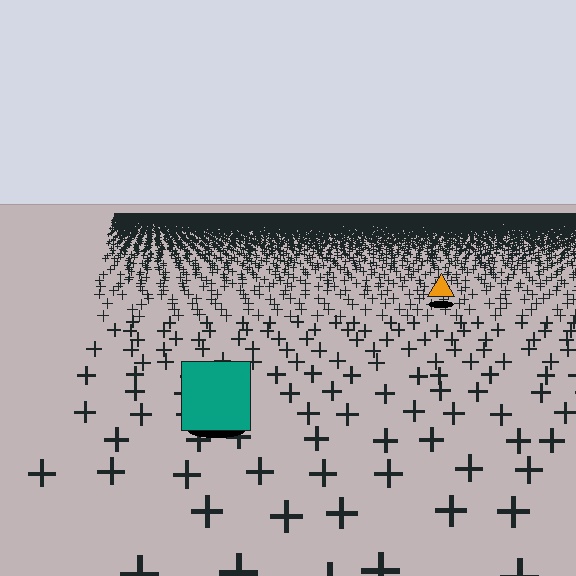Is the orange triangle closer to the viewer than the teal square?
No. The teal square is closer — you can tell from the texture gradient: the ground texture is coarser near it.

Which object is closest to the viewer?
The teal square is closest. The texture marks near it are larger and more spread out.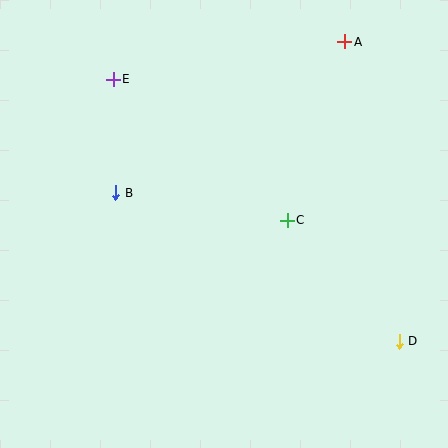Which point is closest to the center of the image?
Point C at (287, 220) is closest to the center.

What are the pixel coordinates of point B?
Point B is at (116, 193).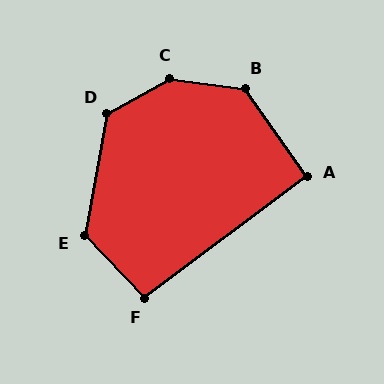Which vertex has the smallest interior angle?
A, at approximately 92 degrees.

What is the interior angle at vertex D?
Approximately 130 degrees (obtuse).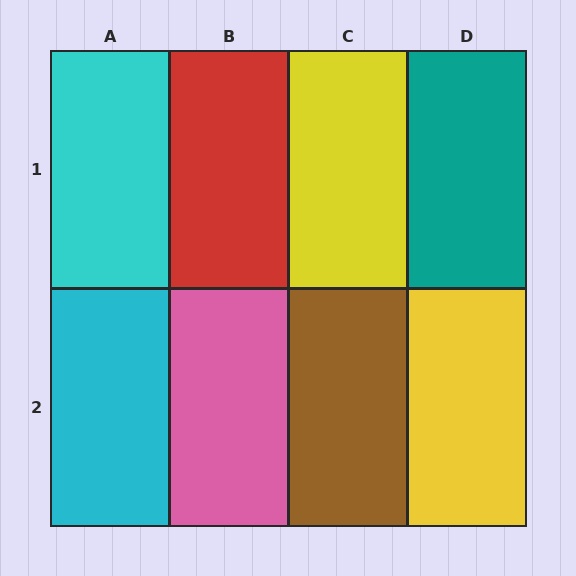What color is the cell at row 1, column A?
Cyan.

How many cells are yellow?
2 cells are yellow.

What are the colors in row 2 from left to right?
Cyan, pink, brown, yellow.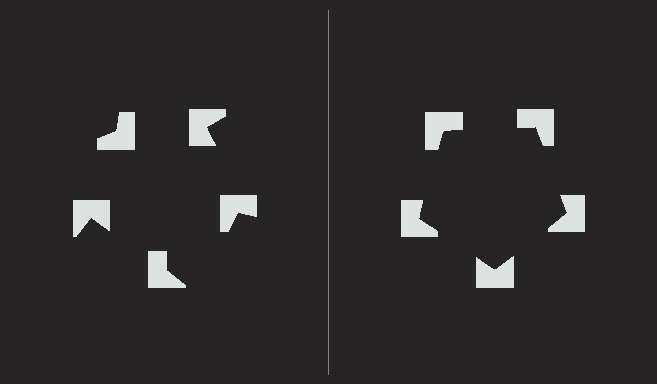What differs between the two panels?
The notched squares are positioned identically on both sides; only the wedge orientations differ. On the right they align to a pentagon; on the left they are misaligned.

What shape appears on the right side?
An illusory pentagon.